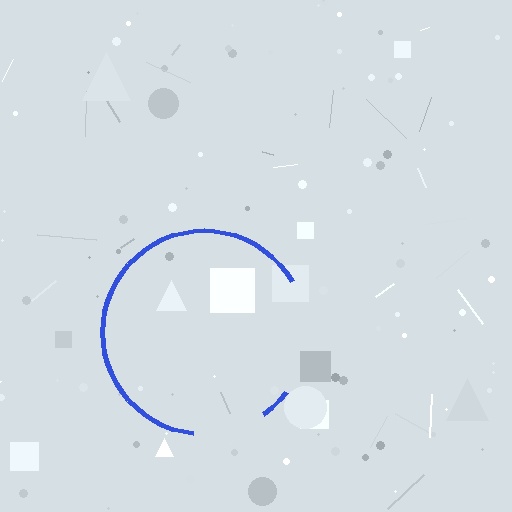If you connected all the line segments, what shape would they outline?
They would outline a circle.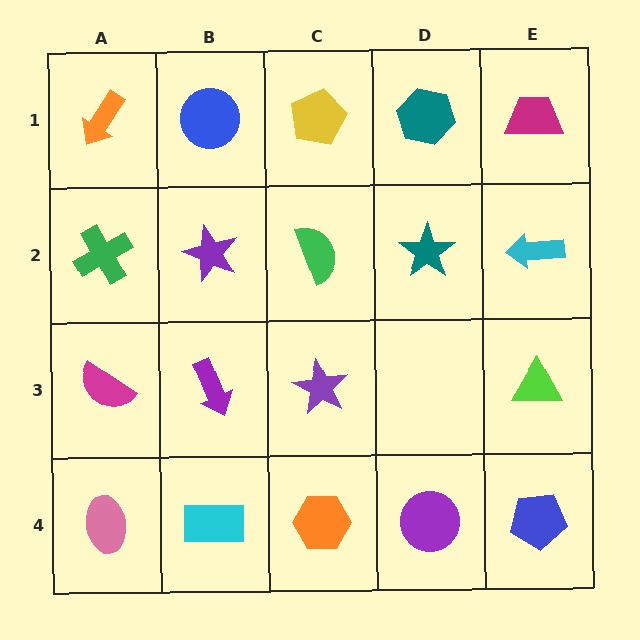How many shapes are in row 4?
5 shapes.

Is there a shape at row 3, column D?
No, that cell is empty.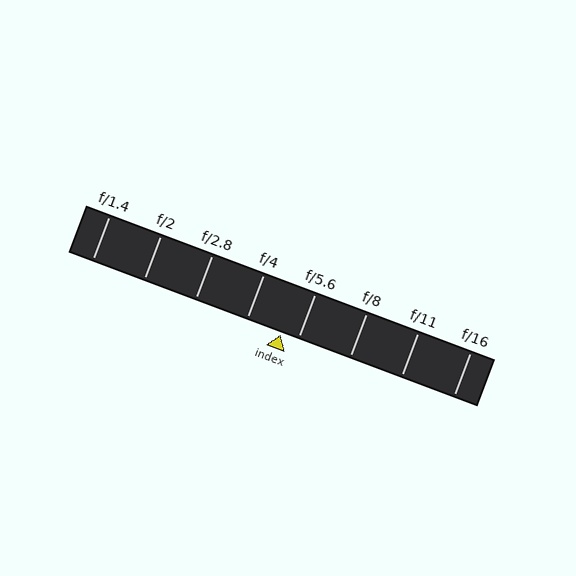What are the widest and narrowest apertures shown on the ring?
The widest aperture shown is f/1.4 and the narrowest is f/16.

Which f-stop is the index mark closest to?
The index mark is closest to f/5.6.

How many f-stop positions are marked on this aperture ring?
There are 8 f-stop positions marked.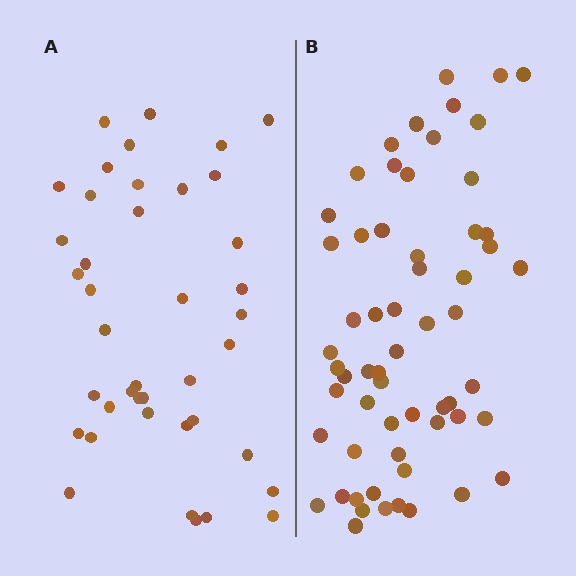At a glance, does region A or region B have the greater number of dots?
Region B (the right region) has more dots.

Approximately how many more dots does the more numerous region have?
Region B has approximately 20 more dots than region A.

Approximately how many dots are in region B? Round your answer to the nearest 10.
About 60 dots.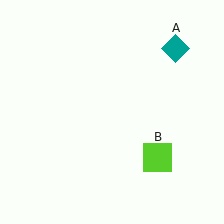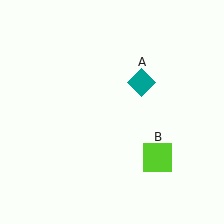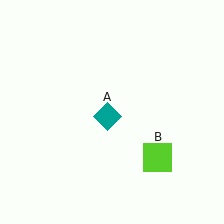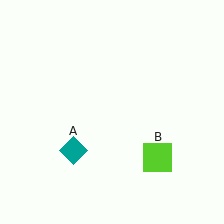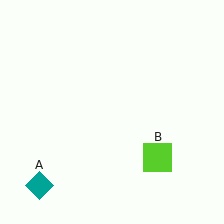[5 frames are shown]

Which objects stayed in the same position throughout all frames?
Lime square (object B) remained stationary.